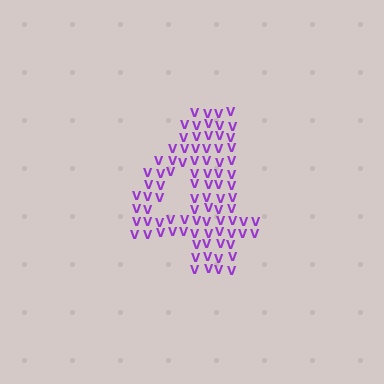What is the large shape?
The large shape is the digit 4.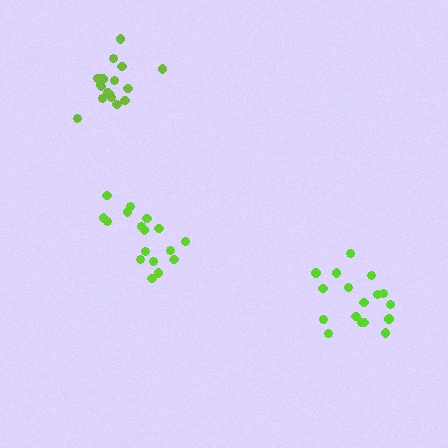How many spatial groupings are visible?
There are 3 spatial groupings.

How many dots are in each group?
Group 1: 17 dots, Group 2: 17 dots, Group 3: 18 dots (52 total).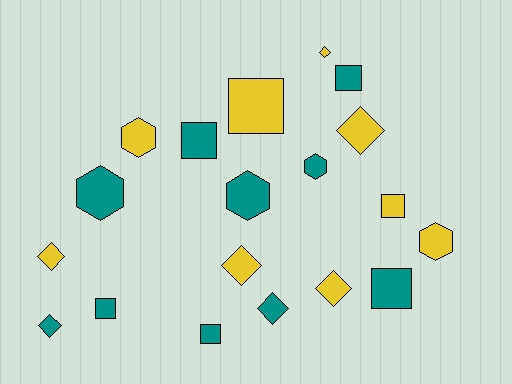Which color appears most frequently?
Teal, with 10 objects.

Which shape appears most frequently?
Square, with 7 objects.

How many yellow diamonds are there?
There are 5 yellow diamonds.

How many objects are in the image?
There are 19 objects.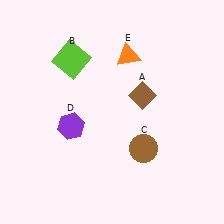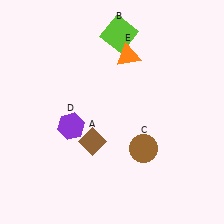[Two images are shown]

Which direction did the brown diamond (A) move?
The brown diamond (A) moved left.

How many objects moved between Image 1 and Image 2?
2 objects moved between the two images.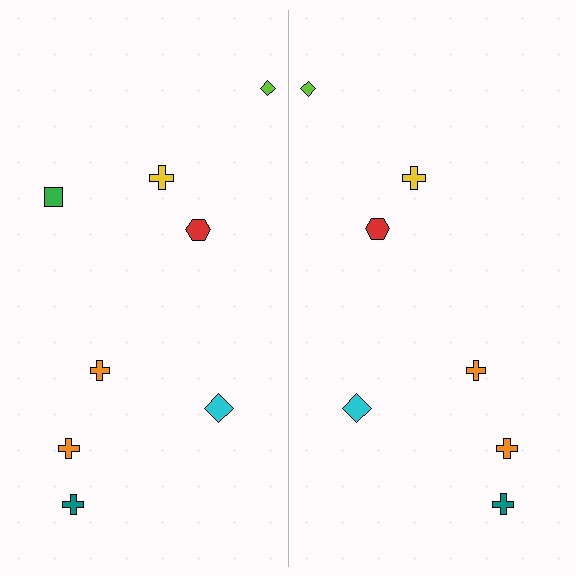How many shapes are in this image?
There are 15 shapes in this image.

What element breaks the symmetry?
A green square is missing from the right side.